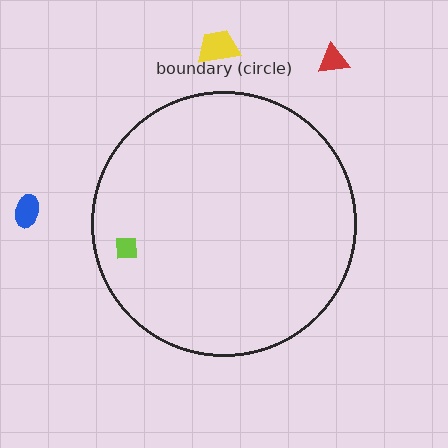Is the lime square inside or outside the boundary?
Inside.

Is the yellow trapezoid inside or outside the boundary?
Outside.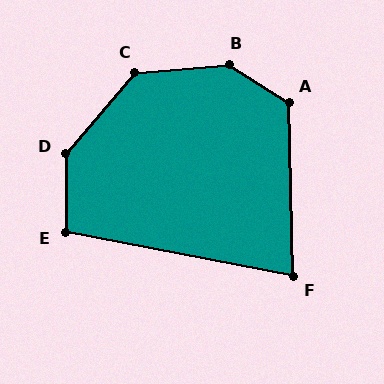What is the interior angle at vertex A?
Approximately 123 degrees (obtuse).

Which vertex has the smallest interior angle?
F, at approximately 78 degrees.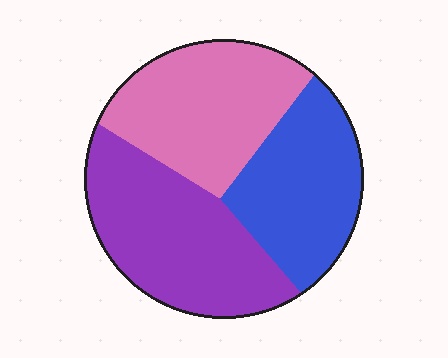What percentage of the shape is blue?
Blue takes up about one third (1/3) of the shape.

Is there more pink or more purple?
Purple.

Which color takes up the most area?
Purple, at roughly 35%.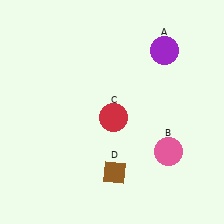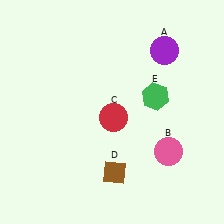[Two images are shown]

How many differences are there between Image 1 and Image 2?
There is 1 difference between the two images.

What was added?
A green hexagon (E) was added in Image 2.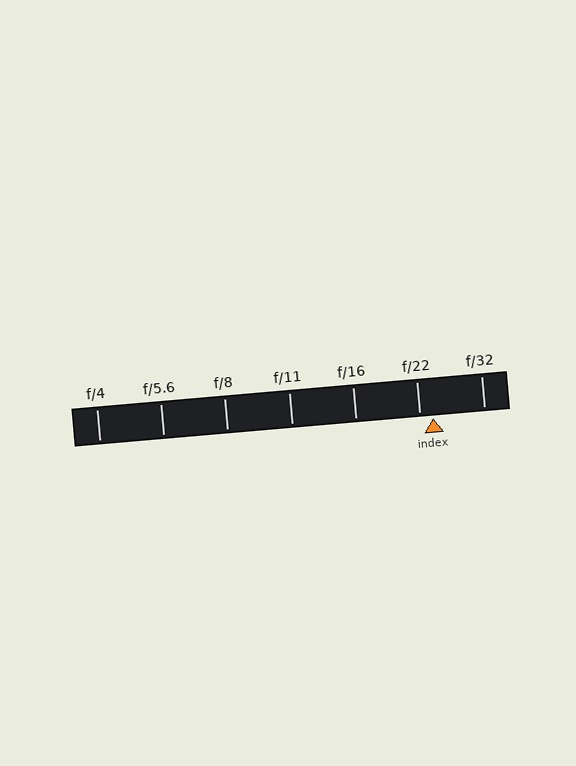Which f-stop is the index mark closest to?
The index mark is closest to f/22.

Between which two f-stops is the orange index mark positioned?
The index mark is between f/22 and f/32.